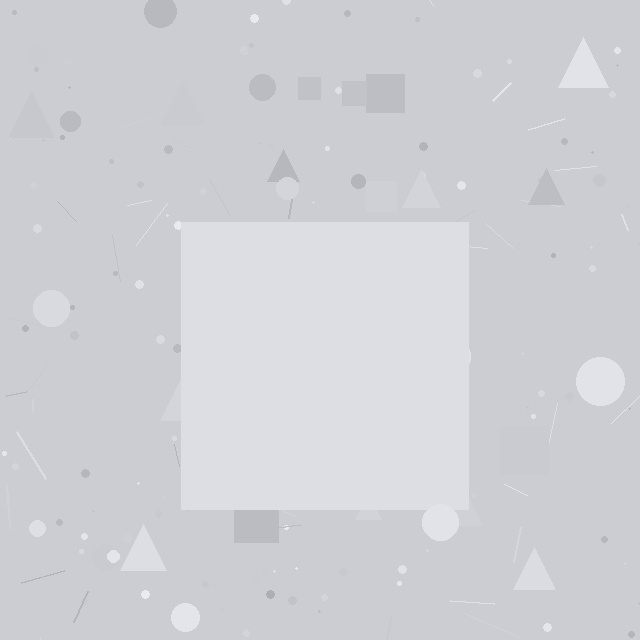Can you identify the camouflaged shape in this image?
The camouflaged shape is a square.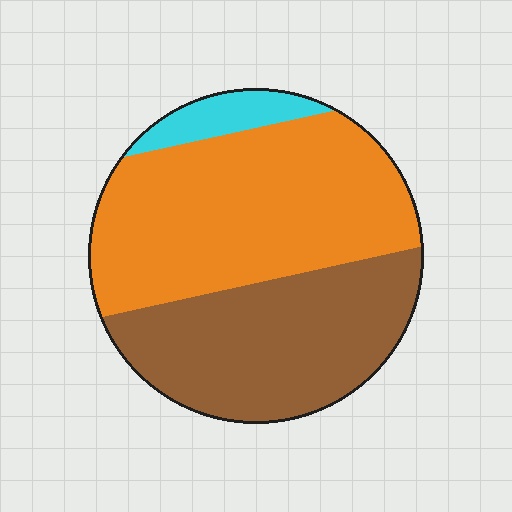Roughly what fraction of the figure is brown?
Brown takes up between a quarter and a half of the figure.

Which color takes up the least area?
Cyan, at roughly 5%.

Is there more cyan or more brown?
Brown.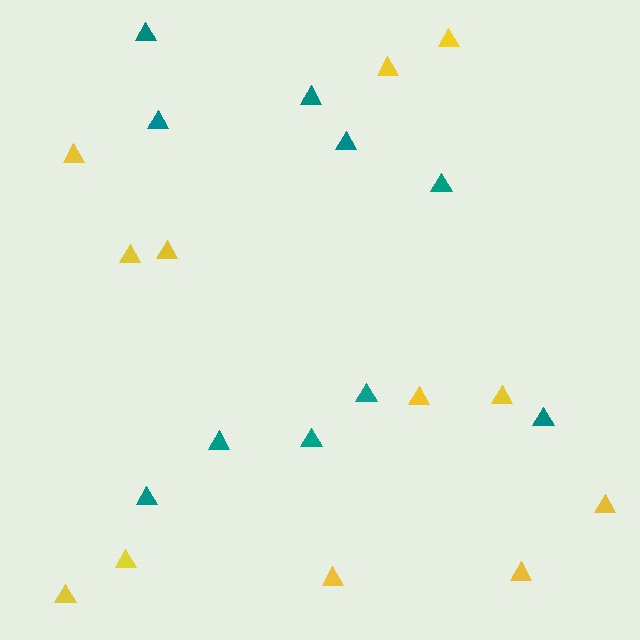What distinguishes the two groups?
There are 2 groups: one group of teal triangles (10) and one group of yellow triangles (12).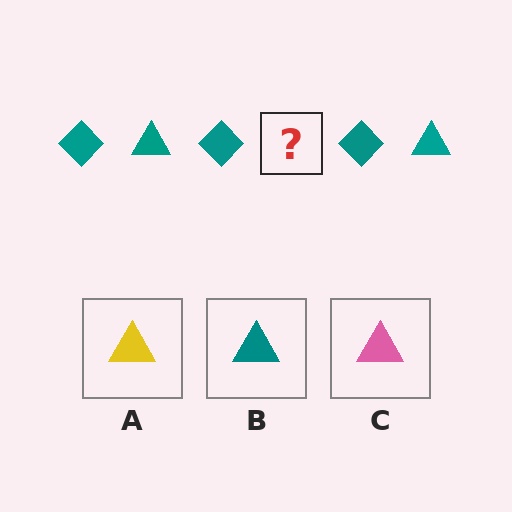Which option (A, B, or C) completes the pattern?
B.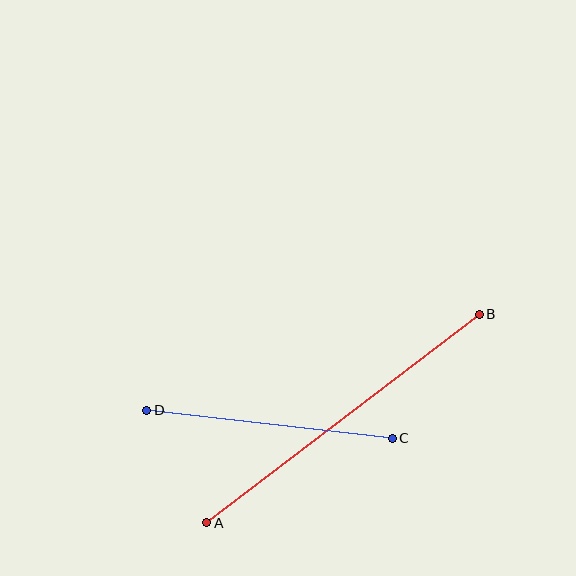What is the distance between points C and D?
The distance is approximately 247 pixels.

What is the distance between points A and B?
The distance is approximately 344 pixels.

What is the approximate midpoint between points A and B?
The midpoint is at approximately (343, 419) pixels.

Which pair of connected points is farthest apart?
Points A and B are farthest apart.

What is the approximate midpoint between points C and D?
The midpoint is at approximately (270, 424) pixels.